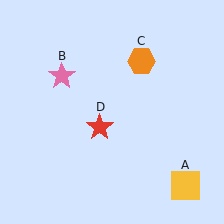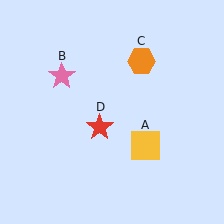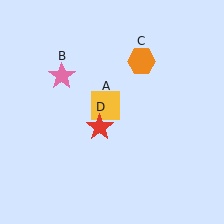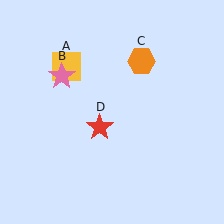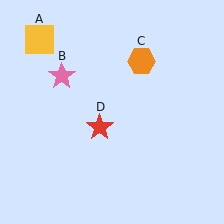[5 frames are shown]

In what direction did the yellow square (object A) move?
The yellow square (object A) moved up and to the left.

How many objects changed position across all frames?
1 object changed position: yellow square (object A).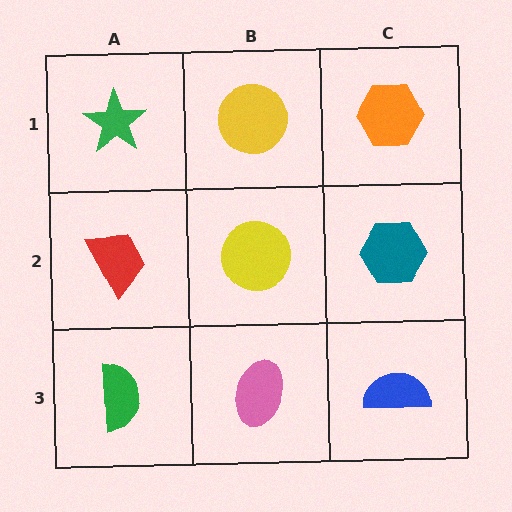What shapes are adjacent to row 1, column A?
A red trapezoid (row 2, column A), a yellow circle (row 1, column B).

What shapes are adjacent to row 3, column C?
A teal hexagon (row 2, column C), a pink ellipse (row 3, column B).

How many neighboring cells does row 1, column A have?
2.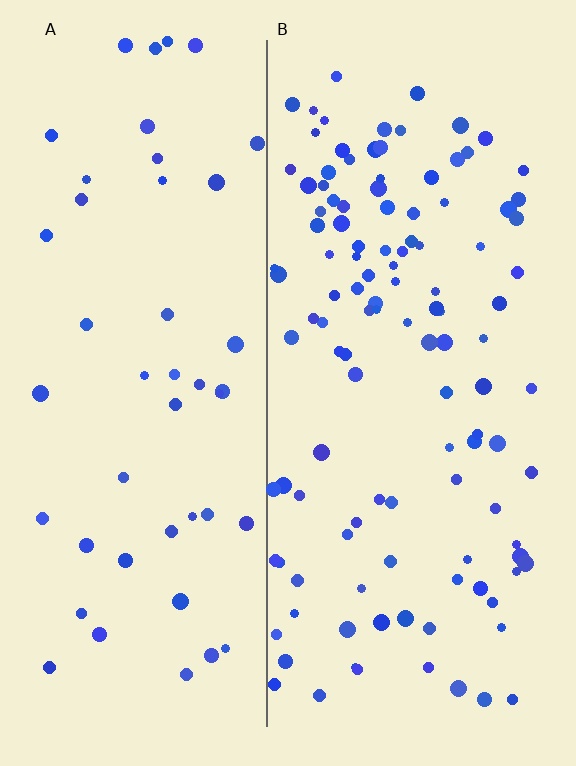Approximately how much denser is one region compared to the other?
Approximately 2.5× — region B over region A.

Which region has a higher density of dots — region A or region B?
B (the right).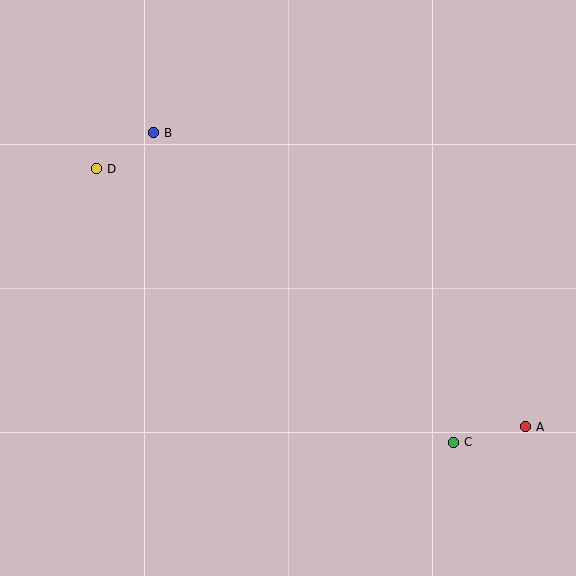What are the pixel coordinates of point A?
Point A is at (526, 427).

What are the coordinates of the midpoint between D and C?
The midpoint between D and C is at (275, 305).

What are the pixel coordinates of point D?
Point D is at (97, 169).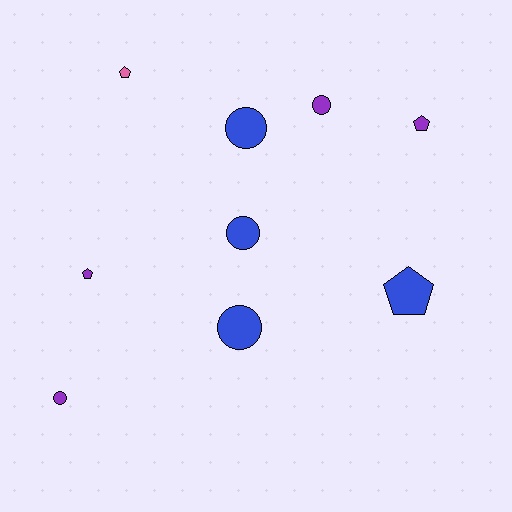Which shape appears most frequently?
Circle, with 5 objects.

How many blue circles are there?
There are 3 blue circles.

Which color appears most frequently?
Blue, with 4 objects.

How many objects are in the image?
There are 9 objects.